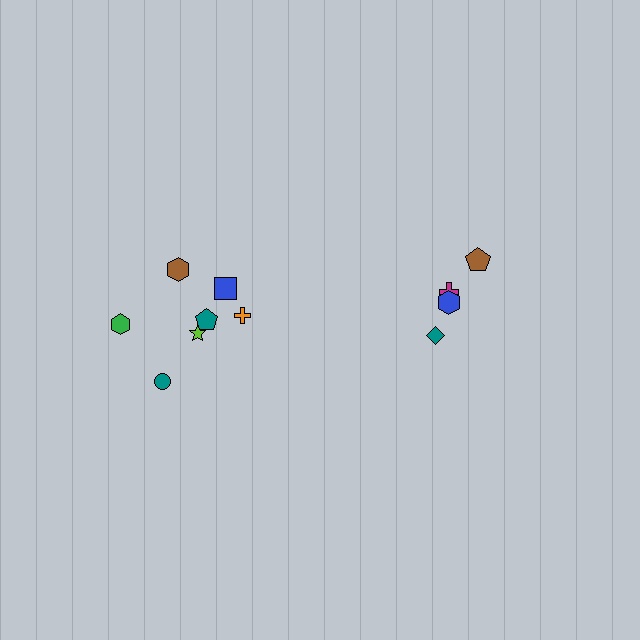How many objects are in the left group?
There are 7 objects.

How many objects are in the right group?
There are 4 objects.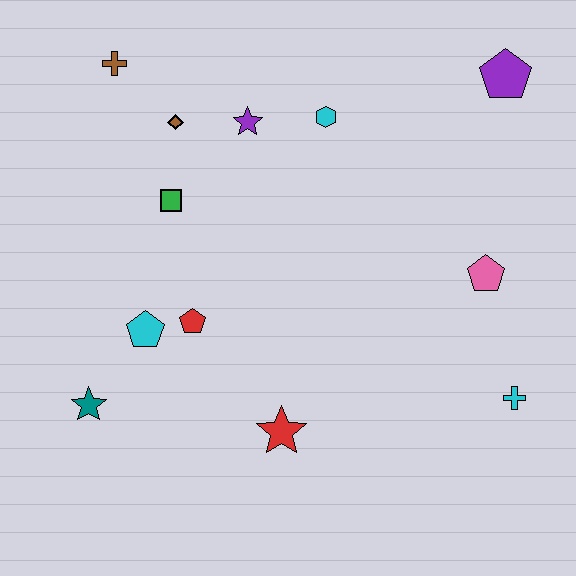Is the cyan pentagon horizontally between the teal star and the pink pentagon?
Yes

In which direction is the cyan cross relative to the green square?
The cyan cross is to the right of the green square.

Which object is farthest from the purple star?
The cyan cross is farthest from the purple star.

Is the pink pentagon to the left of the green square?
No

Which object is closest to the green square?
The brown diamond is closest to the green square.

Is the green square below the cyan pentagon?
No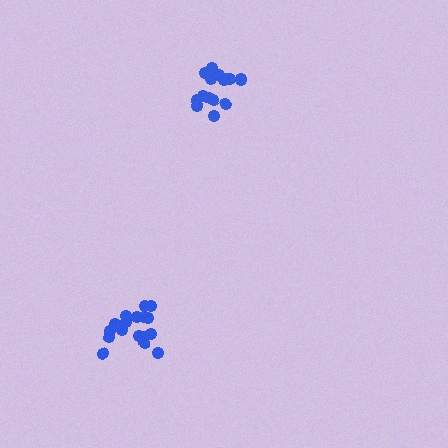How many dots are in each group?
Group 1: 18 dots, Group 2: 15 dots (33 total).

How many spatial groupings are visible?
There are 2 spatial groupings.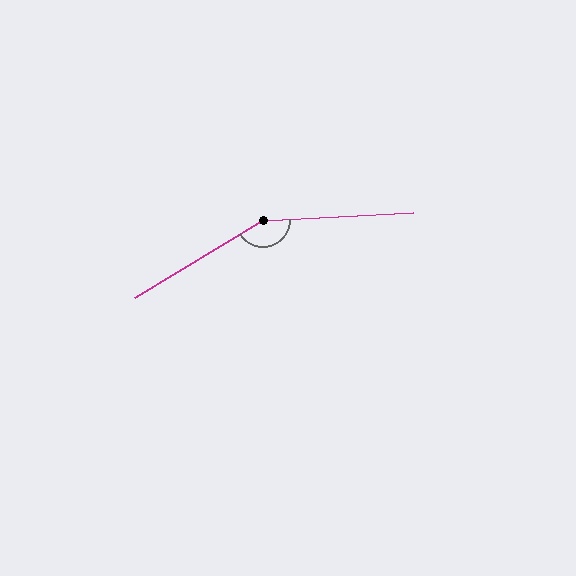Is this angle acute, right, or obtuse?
It is obtuse.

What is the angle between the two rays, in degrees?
Approximately 152 degrees.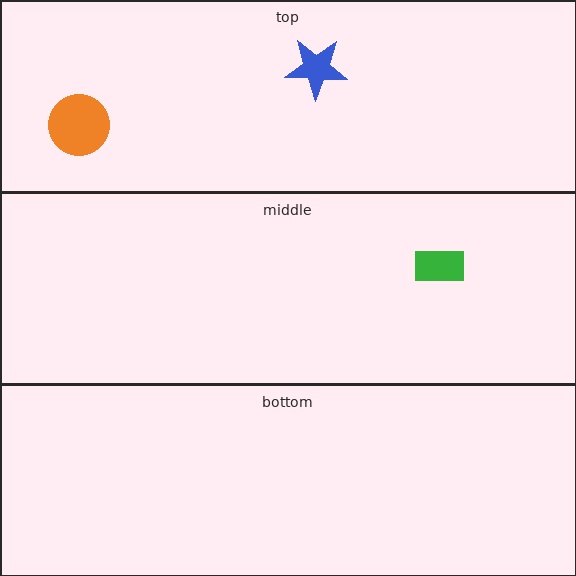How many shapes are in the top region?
2.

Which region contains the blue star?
The top region.